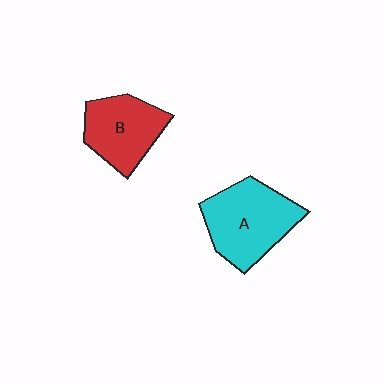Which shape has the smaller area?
Shape B (red).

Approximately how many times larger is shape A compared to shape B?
Approximately 1.3 times.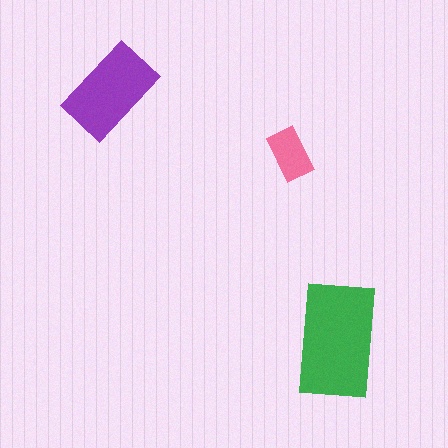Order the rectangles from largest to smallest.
the green one, the purple one, the pink one.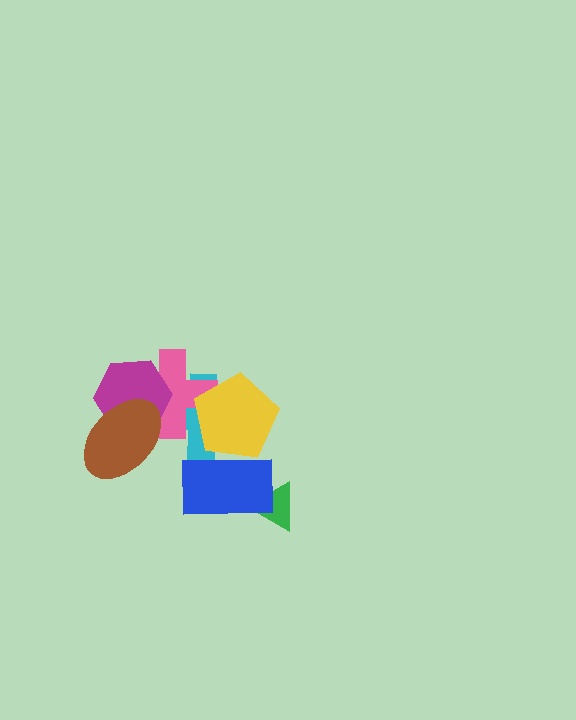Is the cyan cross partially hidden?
Yes, it is partially covered by another shape.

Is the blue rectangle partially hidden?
No, no other shape covers it.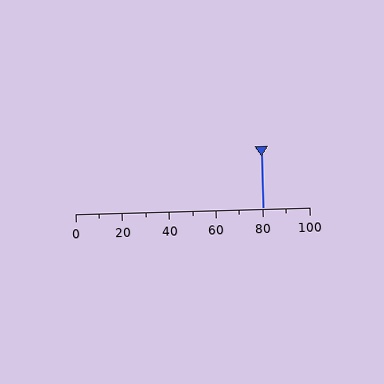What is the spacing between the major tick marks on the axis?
The major ticks are spaced 20 apart.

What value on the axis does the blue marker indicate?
The marker indicates approximately 80.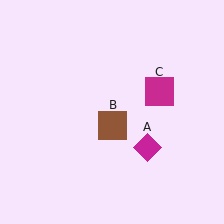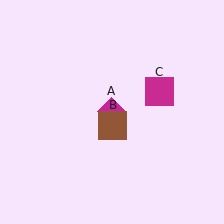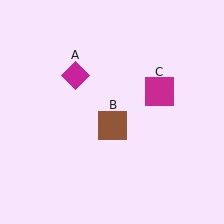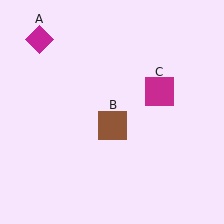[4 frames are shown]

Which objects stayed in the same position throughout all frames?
Brown square (object B) and magenta square (object C) remained stationary.